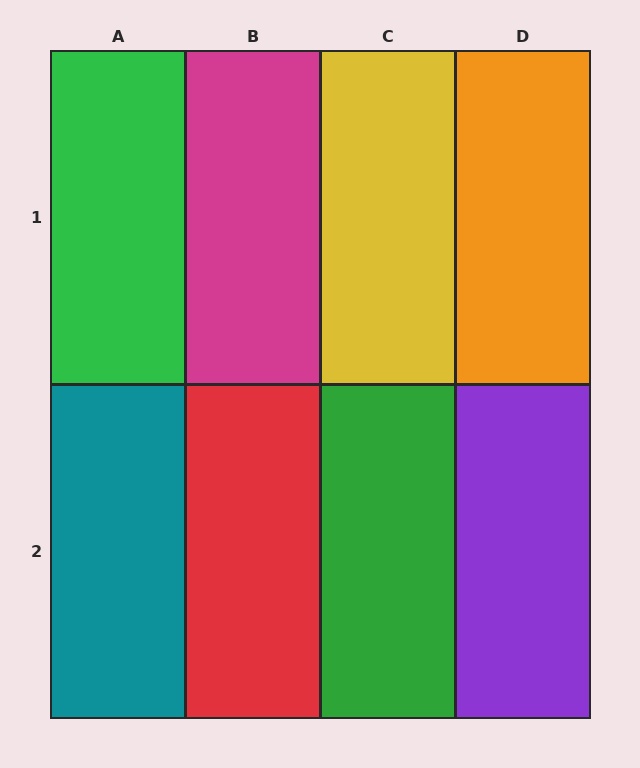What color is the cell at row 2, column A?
Teal.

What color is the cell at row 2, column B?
Red.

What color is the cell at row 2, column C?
Green.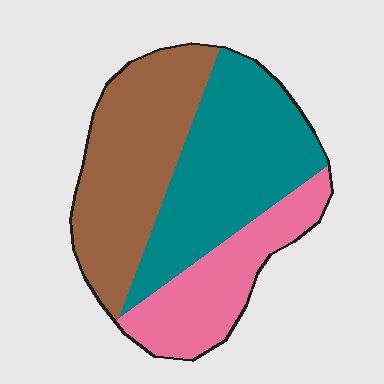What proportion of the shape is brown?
Brown takes up about three eighths (3/8) of the shape.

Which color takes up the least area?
Pink, at roughly 25%.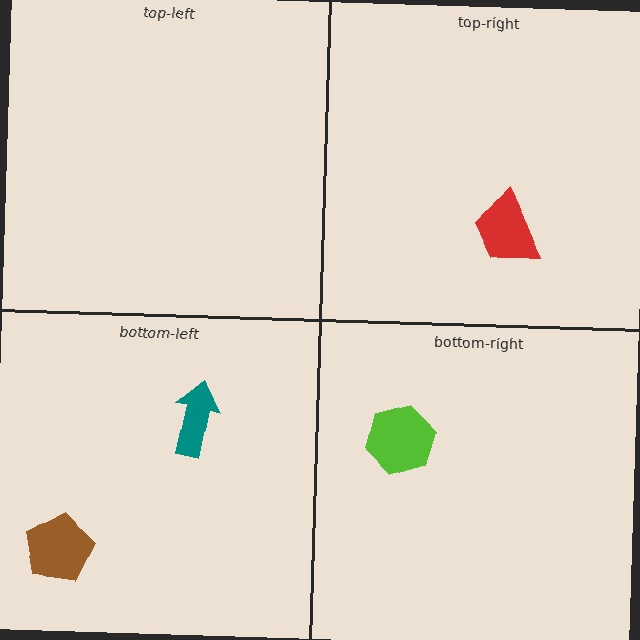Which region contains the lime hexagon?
The bottom-right region.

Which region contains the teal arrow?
The bottom-left region.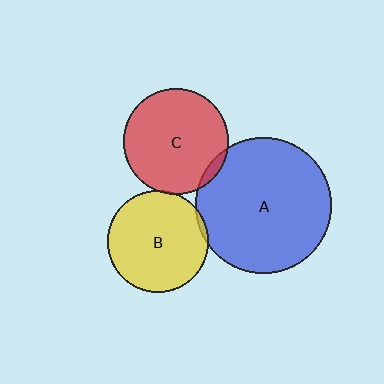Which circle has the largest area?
Circle A (blue).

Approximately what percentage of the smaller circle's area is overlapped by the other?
Approximately 5%.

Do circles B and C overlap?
Yes.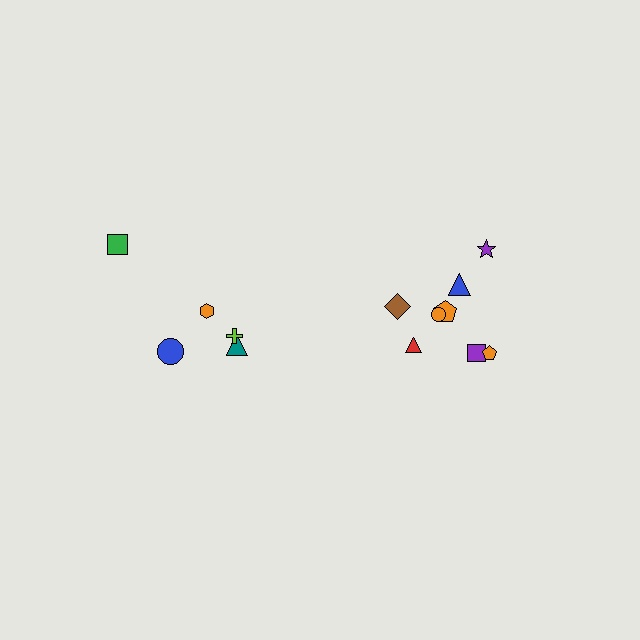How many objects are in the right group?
There are 8 objects.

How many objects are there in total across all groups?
There are 13 objects.